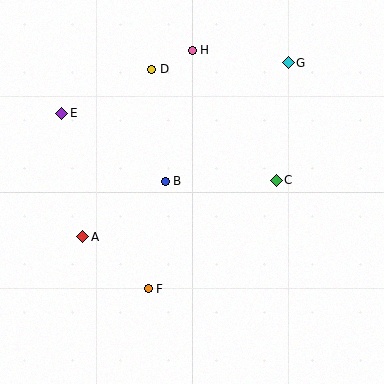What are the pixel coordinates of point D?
Point D is at (152, 69).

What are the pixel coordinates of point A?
Point A is at (83, 237).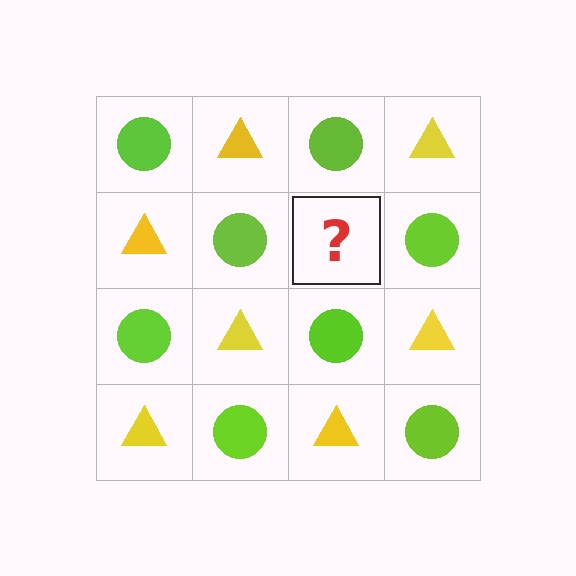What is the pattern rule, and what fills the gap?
The rule is that it alternates lime circle and yellow triangle in a checkerboard pattern. The gap should be filled with a yellow triangle.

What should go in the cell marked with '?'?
The missing cell should contain a yellow triangle.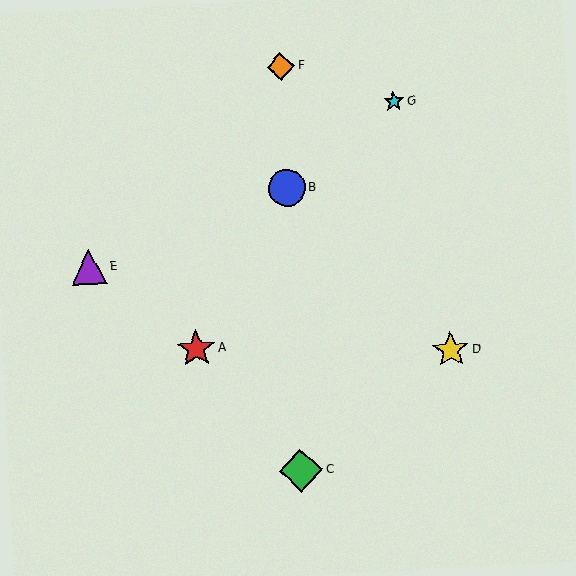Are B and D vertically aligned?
No, B is at x≈287 and D is at x≈451.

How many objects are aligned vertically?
3 objects (B, C, F) are aligned vertically.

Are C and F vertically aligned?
Yes, both are at x≈301.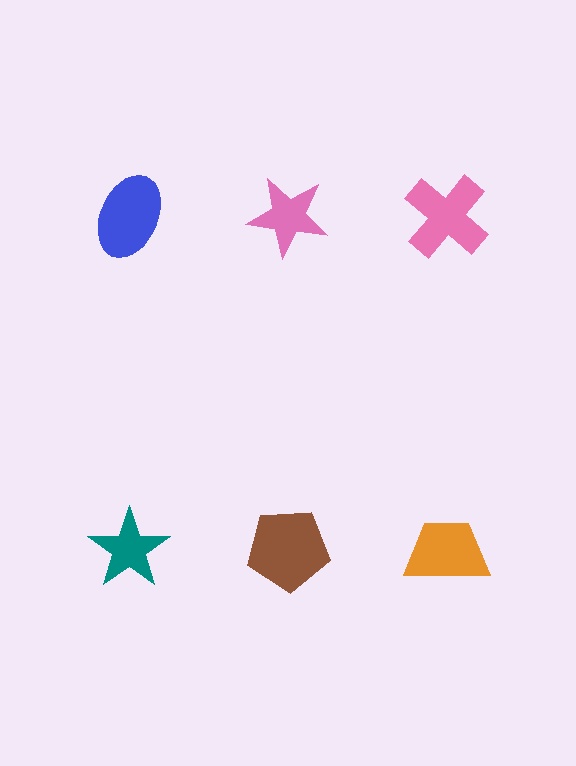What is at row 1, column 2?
A pink star.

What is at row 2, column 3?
An orange trapezoid.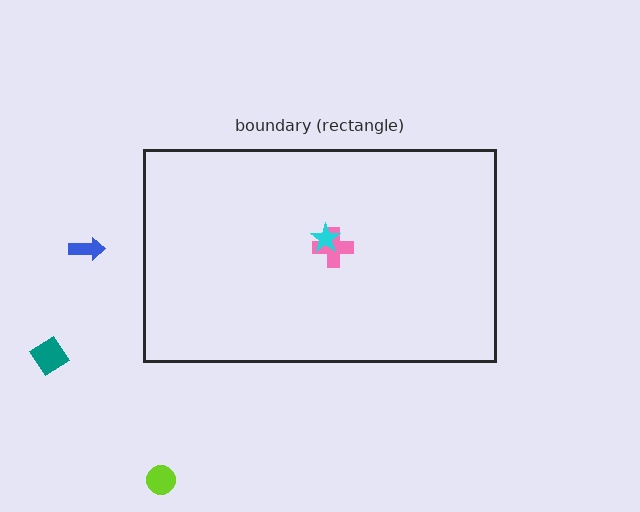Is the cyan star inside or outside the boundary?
Inside.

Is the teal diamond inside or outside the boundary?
Outside.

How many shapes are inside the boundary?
2 inside, 3 outside.